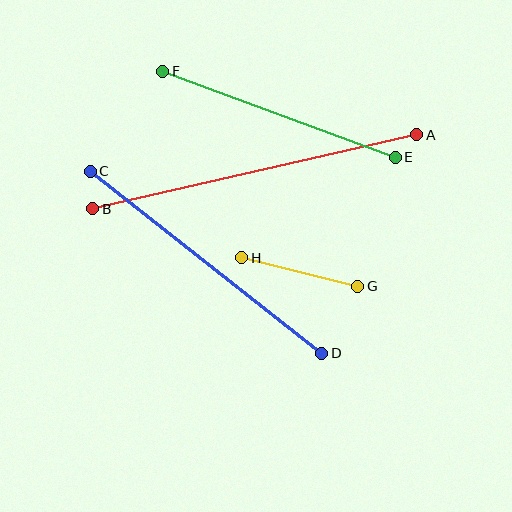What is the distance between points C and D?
The distance is approximately 294 pixels.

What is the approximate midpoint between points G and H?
The midpoint is at approximately (300, 272) pixels.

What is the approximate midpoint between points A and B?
The midpoint is at approximately (255, 172) pixels.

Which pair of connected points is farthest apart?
Points A and B are farthest apart.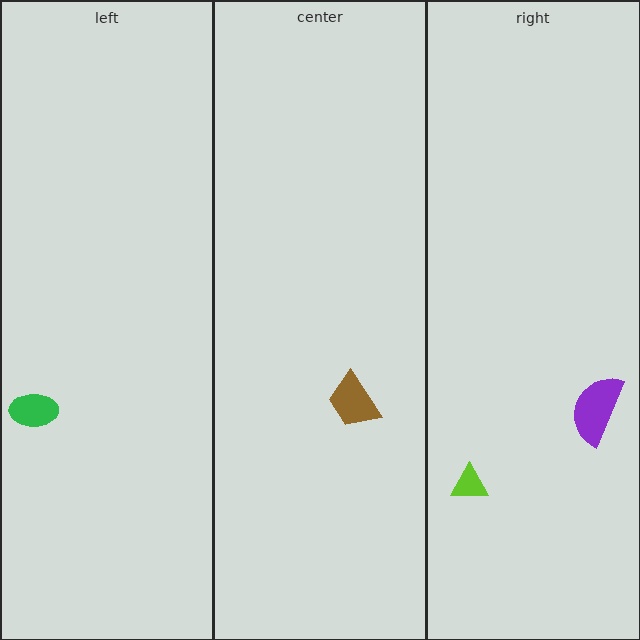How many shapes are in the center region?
1.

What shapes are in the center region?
The brown trapezoid.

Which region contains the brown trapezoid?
The center region.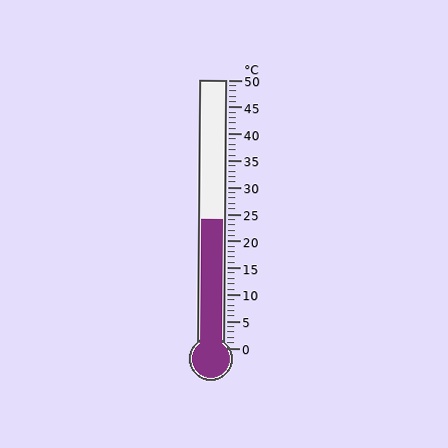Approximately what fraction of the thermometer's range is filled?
The thermometer is filled to approximately 50% of its range.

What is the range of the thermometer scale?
The thermometer scale ranges from 0°C to 50°C.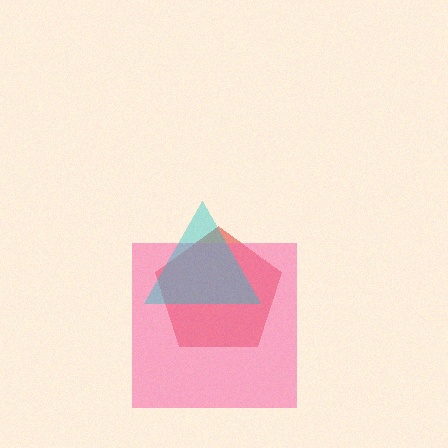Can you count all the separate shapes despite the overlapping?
Yes, there are 3 separate shapes.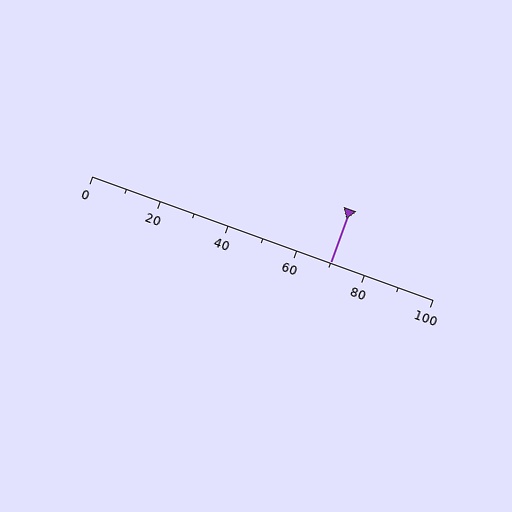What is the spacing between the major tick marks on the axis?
The major ticks are spaced 20 apart.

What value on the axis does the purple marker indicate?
The marker indicates approximately 70.